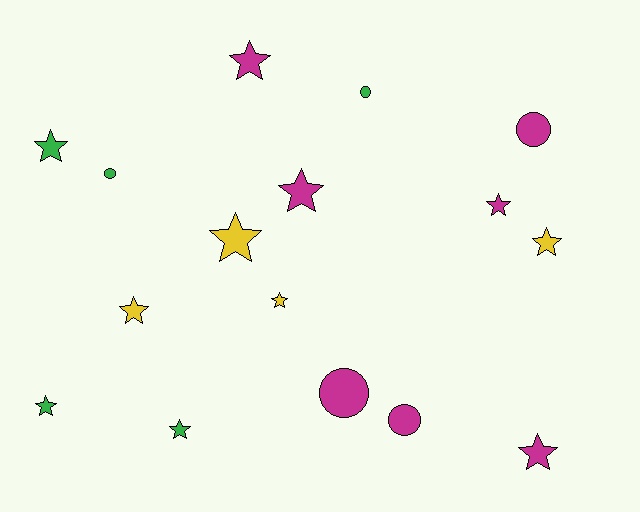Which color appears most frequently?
Magenta, with 7 objects.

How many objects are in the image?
There are 16 objects.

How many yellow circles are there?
There are no yellow circles.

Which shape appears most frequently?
Star, with 11 objects.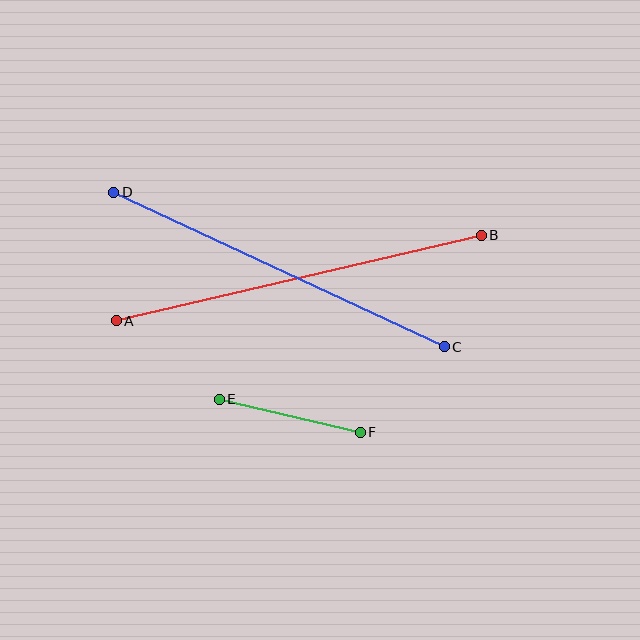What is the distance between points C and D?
The distance is approximately 365 pixels.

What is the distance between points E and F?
The distance is approximately 145 pixels.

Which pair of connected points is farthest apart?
Points A and B are farthest apart.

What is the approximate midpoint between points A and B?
The midpoint is at approximately (299, 278) pixels.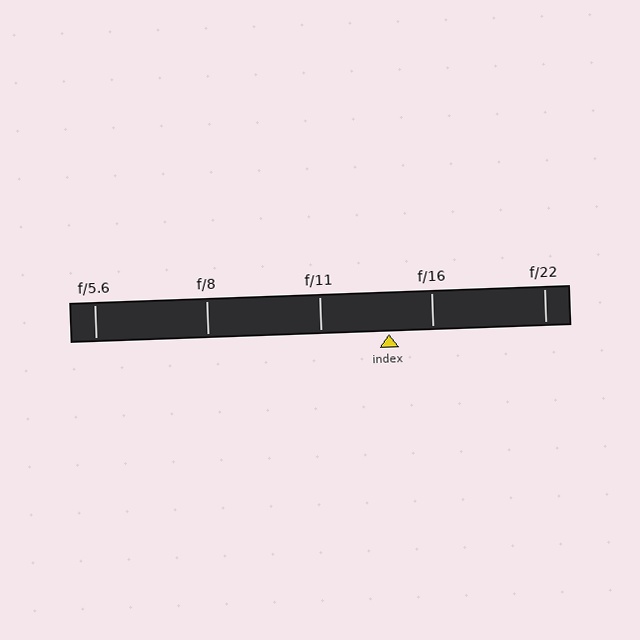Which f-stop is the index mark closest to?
The index mark is closest to f/16.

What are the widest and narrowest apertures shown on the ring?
The widest aperture shown is f/5.6 and the narrowest is f/22.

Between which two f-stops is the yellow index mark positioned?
The index mark is between f/11 and f/16.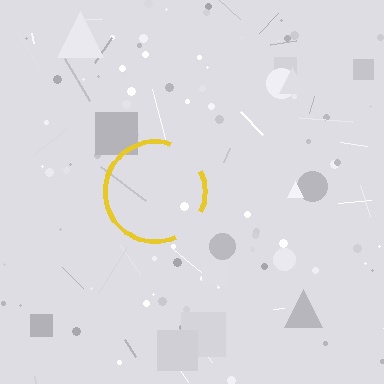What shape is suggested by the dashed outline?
The dashed outline suggests a circle.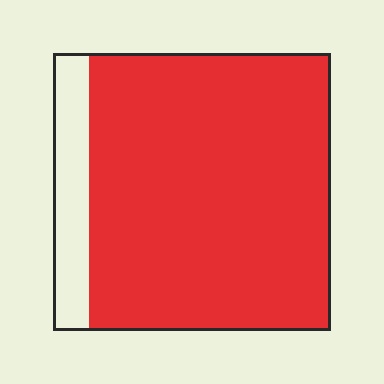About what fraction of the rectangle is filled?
About seven eighths (7/8).